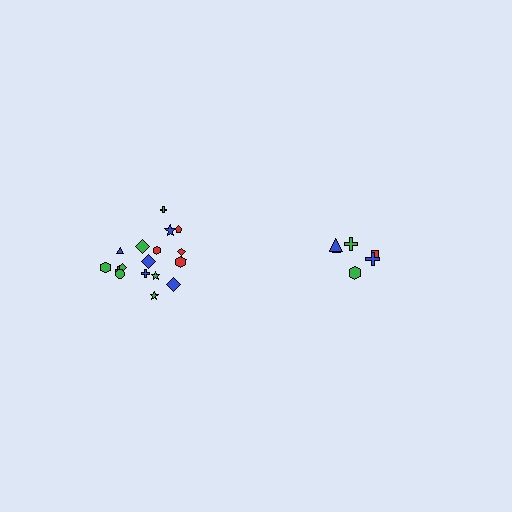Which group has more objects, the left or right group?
The left group.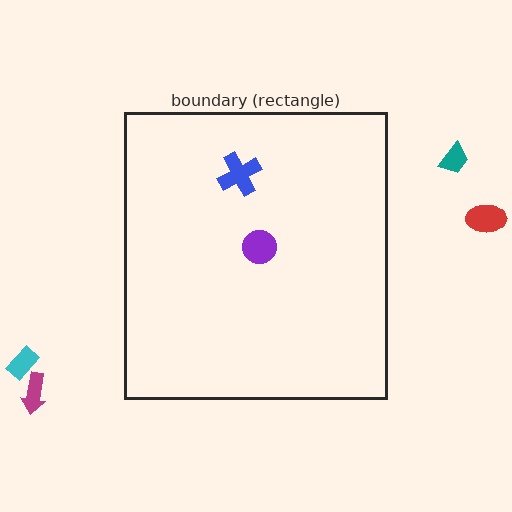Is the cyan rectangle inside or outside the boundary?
Outside.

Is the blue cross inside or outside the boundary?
Inside.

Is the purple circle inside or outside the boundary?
Inside.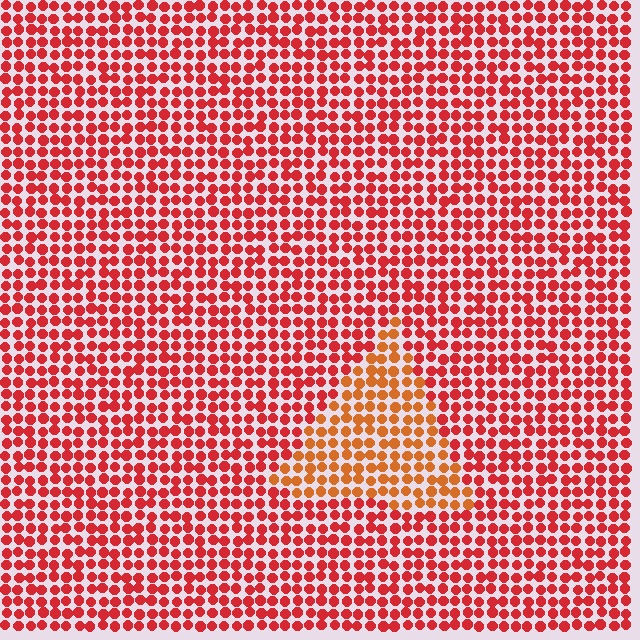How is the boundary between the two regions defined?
The boundary is defined purely by a slight shift in hue (about 27 degrees). Spacing, size, and orientation are identical on both sides.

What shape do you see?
I see a triangle.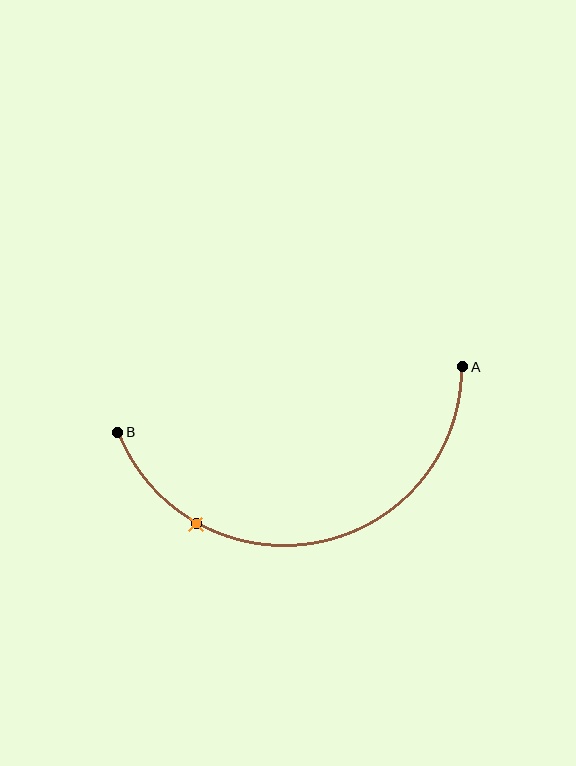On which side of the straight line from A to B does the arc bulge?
The arc bulges below the straight line connecting A and B.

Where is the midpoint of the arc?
The arc midpoint is the point on the curve farthest from the straight line joining A and B. It sits below that line.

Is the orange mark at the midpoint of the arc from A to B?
No. The orange mark lies on the arc but is closer to endpoint B. The arc midpoint would be at the point on the curve equidistant along the arc from both A and B.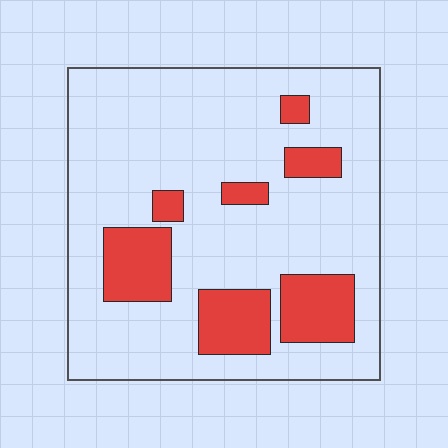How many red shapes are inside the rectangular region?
7.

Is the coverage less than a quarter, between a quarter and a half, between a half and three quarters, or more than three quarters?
Less than a quarter.